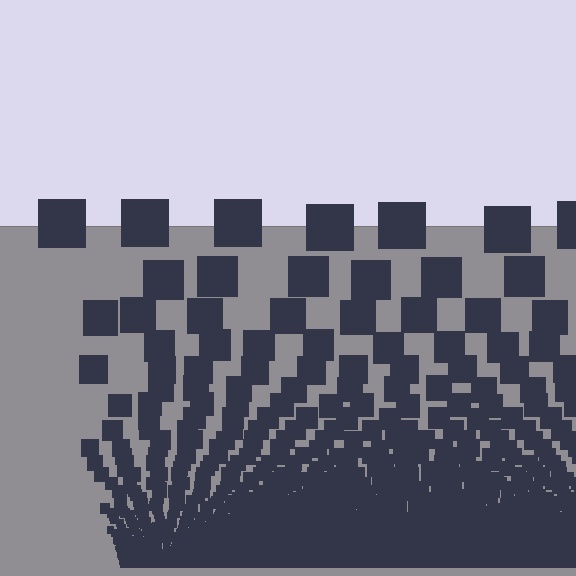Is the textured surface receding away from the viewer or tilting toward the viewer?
The surface appears to tilt toward the viewer. Texture elements get larger and sparser toward the top.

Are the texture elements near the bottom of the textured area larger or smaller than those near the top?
Smaller. The gradient is inverted — elements near the bottom are smaller and denser.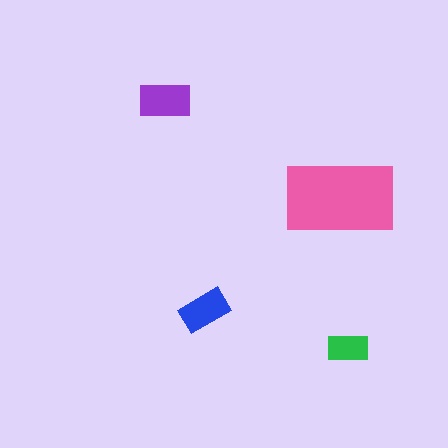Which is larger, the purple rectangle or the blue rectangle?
The purple one.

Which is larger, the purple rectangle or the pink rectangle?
The pink one.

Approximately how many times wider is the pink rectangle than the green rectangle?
About 2.5 times wider.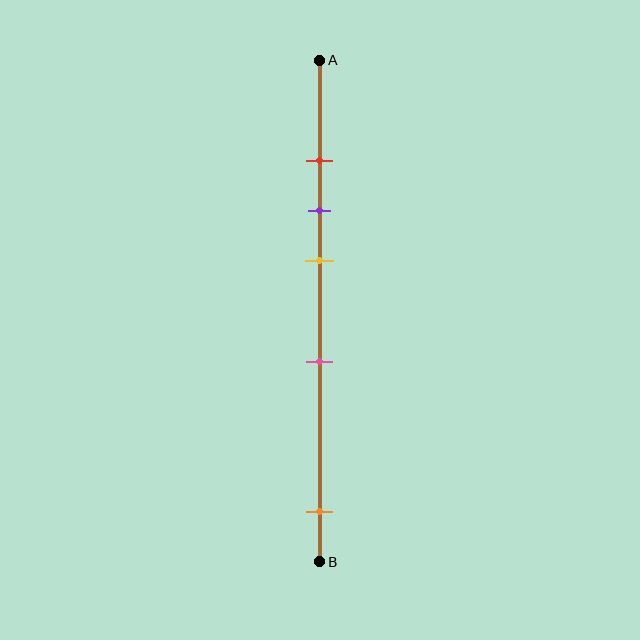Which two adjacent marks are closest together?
The red and purple marks are the closest adjacent pair.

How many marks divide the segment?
There are 5 marks dividing the segment.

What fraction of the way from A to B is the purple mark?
The purple mark is approximately 30% (0.3) of the way from A to B.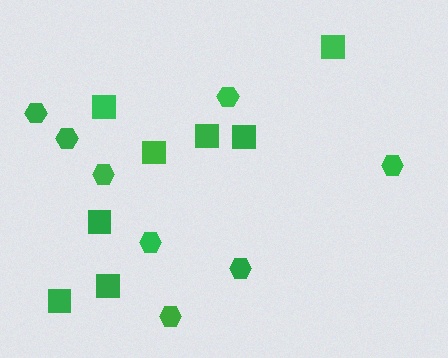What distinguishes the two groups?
There are 2 groups: one group of hexagons (8) and one group of squares (8).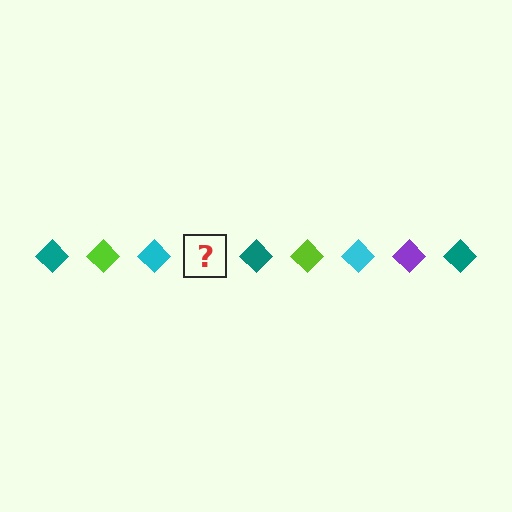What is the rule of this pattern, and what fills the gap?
The rule is that the pattern cycles through teal, lime, cyan, purple diamonds. The gap should be filled with a purple diamond.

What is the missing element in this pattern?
The missing element is a purple diamond.